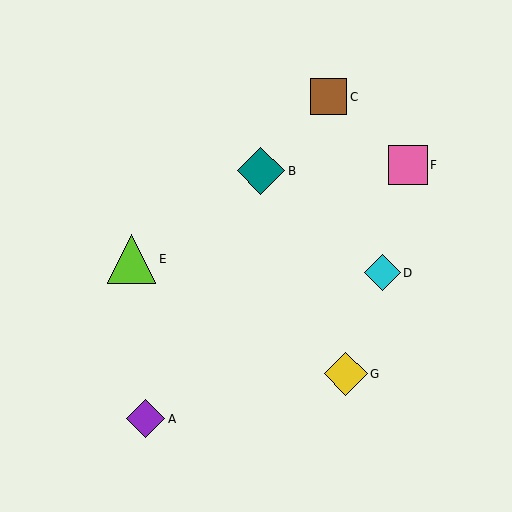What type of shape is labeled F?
Shape F is a pink square.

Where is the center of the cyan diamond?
The center of the cyan diamond is at (383, 273).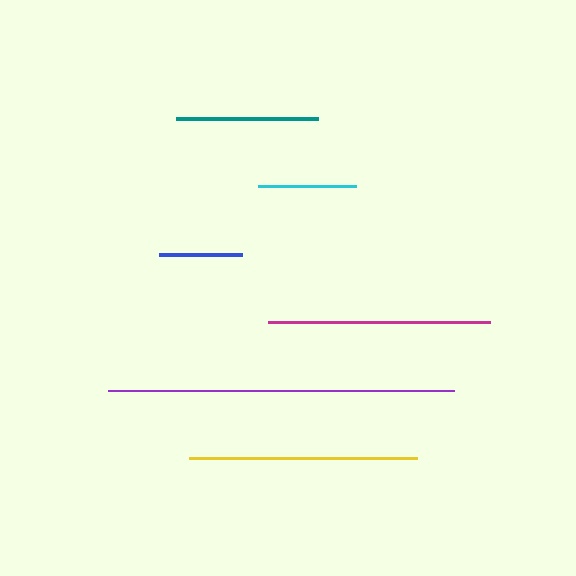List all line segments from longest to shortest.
From longest to shortest: purple, yellow, magenta, teal, cyan, blue.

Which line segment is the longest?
The purple line is the longest at approximately 346 pixels.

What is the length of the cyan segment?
The cyan segment is approximately 99 pixels long.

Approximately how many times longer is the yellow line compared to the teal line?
The yellow line is approximately 1.6 times the length of the teal line.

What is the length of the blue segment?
The blue segment is approximately 82 pixels long.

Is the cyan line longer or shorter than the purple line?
The purple line is longer than the cyan line.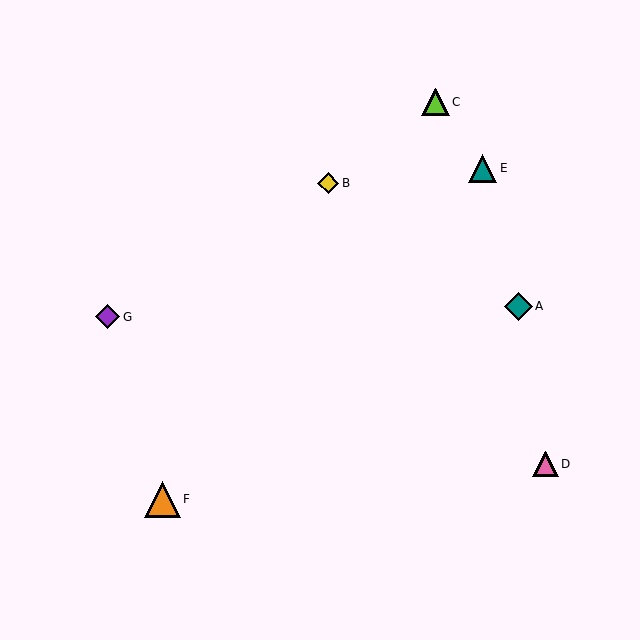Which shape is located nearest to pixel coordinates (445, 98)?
The lime triangle (labeled C) at (436, 102) is nearest to that location.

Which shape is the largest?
The orange triangle (labeled F) is the largest.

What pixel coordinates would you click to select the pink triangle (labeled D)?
Click at (546, 464) to select the pink triangle D.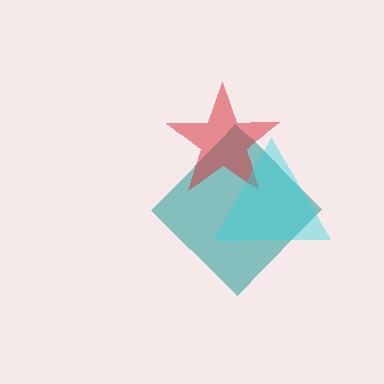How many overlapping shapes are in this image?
There are 3 overlapping shapes in the image.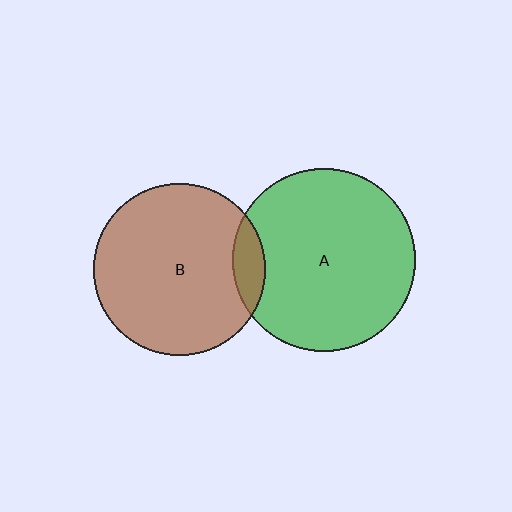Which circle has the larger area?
Circle A (green).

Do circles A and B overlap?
Yes.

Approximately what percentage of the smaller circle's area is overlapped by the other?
Approximately 10%.